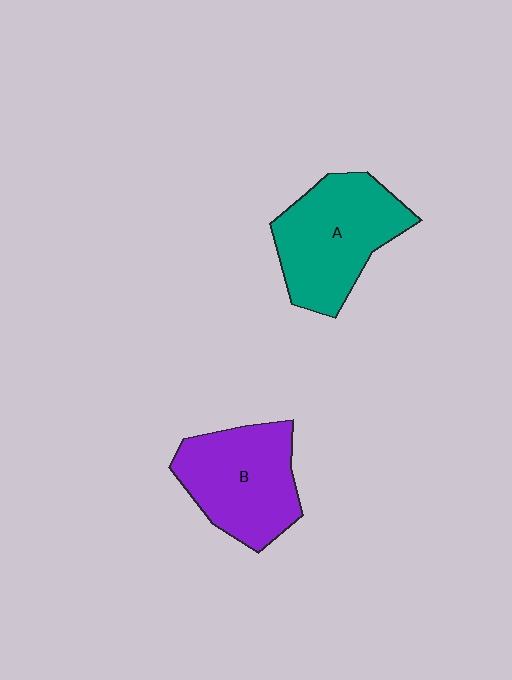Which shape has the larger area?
Shape A (teal).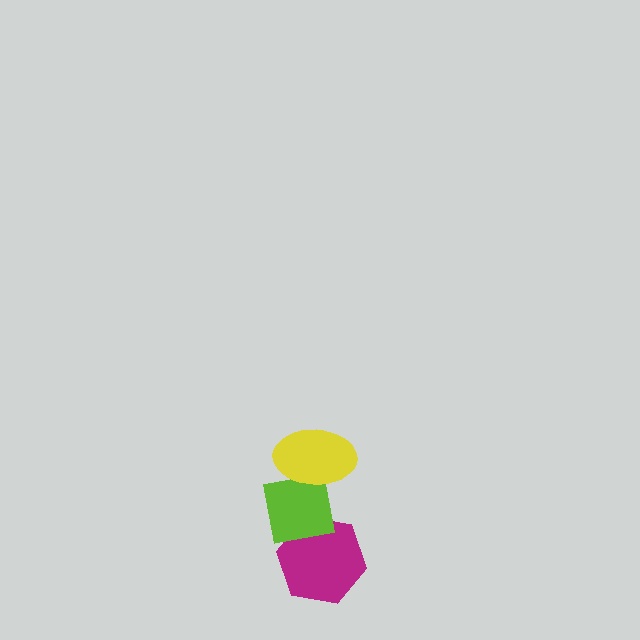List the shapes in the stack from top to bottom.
From top to bottom: the yellow ellipse, the lime square, the magenta hexagon.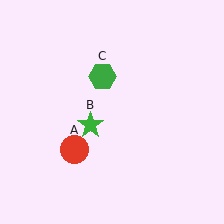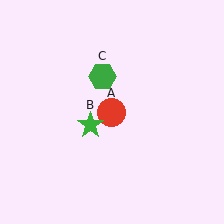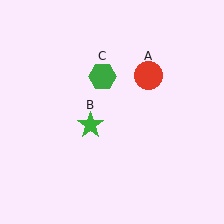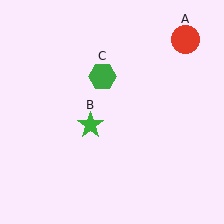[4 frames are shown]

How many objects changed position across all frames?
1 object changed position: red circle (object A).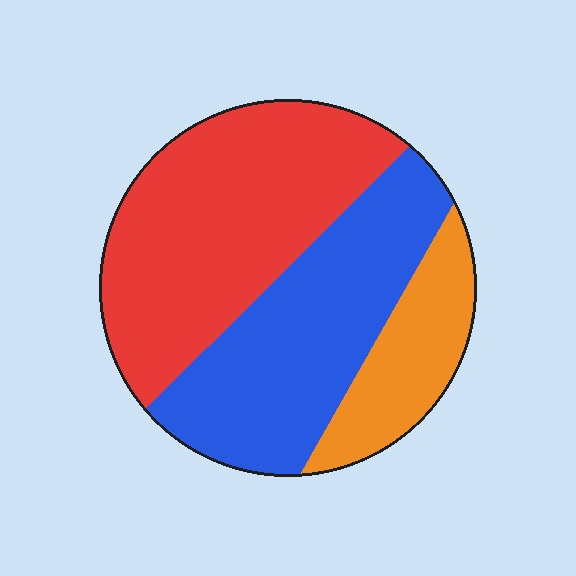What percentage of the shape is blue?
Blue takes up about three eighths (3/8) of the shape.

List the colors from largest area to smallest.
From largest to smallest: red, blue, orange.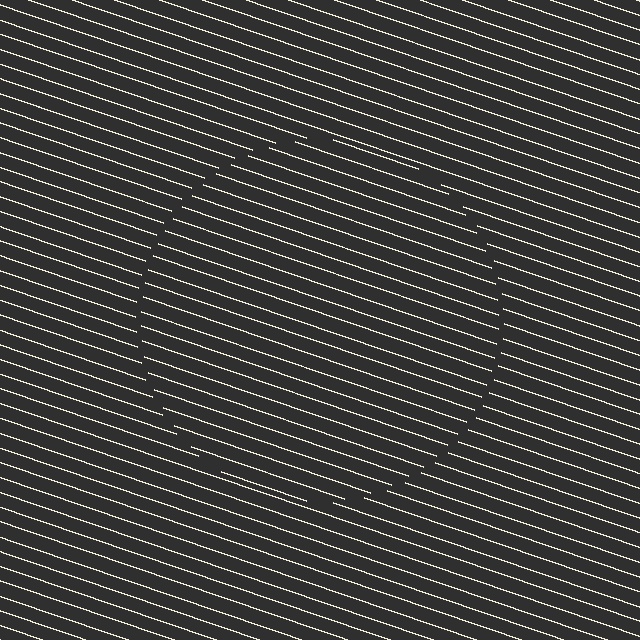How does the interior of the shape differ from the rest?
The interior of the shape contains the same grating, shifted by half a period — the contour is defined by the phase discontinuity where line-ends from the inner and outer gratings abut.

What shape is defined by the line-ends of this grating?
An illusory circle. The interior of the shape contains the same grating, shifted by half a period — the contour is defined by the phase discontinuity where line-ends from the inner and outer gratings abut.